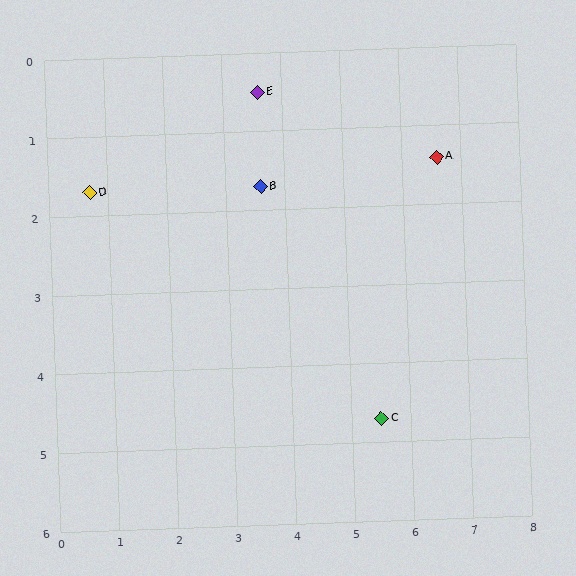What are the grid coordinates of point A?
Point A is at approximately (6.6, 1.4).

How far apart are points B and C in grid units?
Points B and C are about 3.6 grid units apart.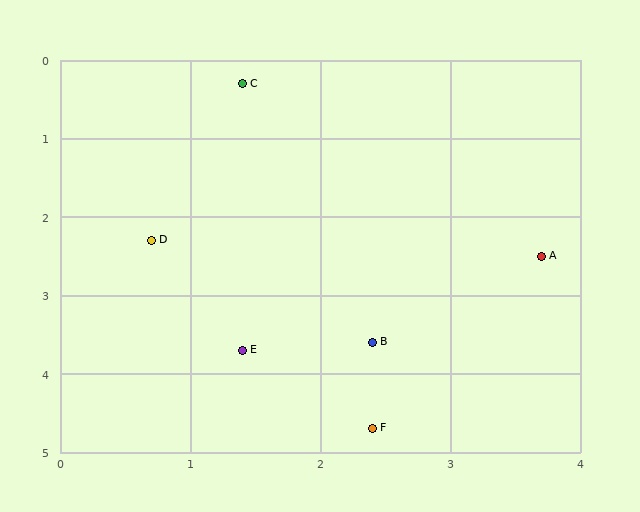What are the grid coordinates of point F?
Point F is at approximately (2.4, 4.7).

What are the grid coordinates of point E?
Point E is at approximately (1.4, 3.7).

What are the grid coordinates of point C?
Point C is at approximately (1.4, 0.3).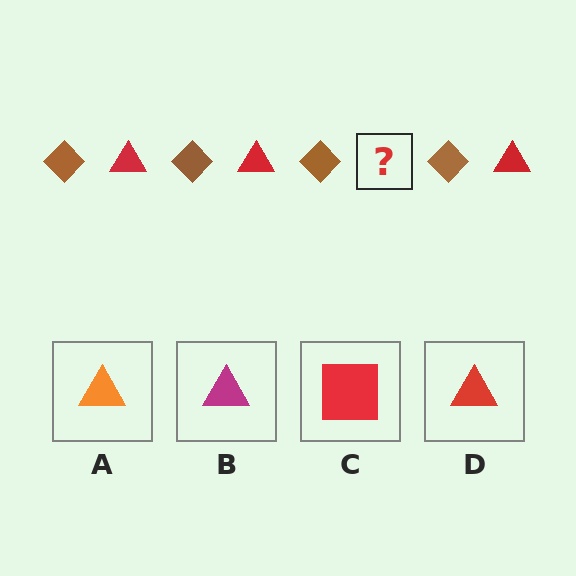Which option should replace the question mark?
Option D.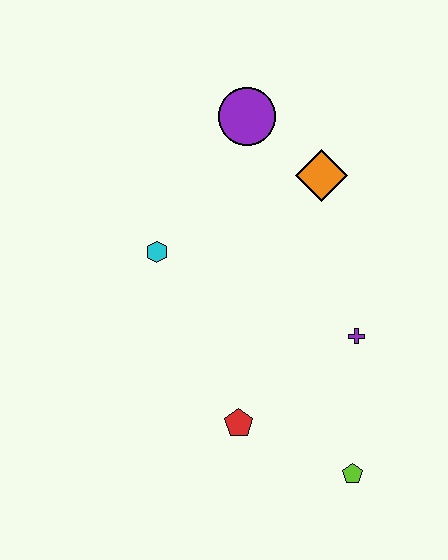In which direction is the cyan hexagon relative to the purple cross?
The cyan hexagon is to the left of the purple cross.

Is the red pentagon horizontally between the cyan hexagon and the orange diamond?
Yes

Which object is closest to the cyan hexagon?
The purple circle is closest to the cyan hexagon.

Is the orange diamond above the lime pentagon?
Yes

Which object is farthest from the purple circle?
The lime pentagon is farthest from the purple circle.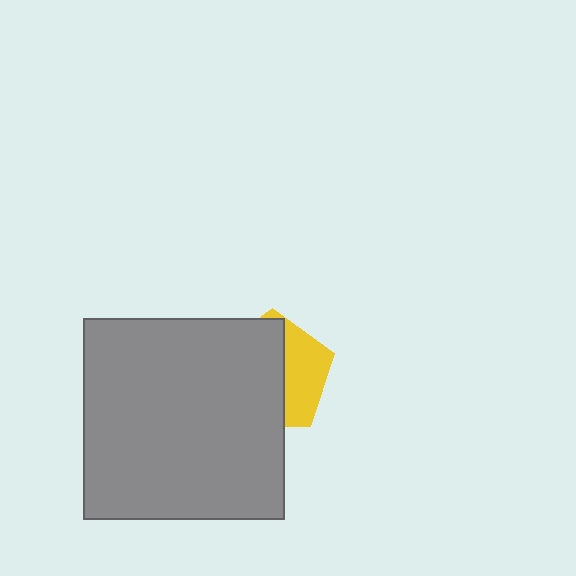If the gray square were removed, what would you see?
You would see the complete yellow pentagon.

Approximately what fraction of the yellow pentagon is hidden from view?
Roughly 63% of the yellow pentagon is hidden behind the gray square.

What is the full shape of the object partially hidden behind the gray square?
The partially hidden object is a yellow pentagon.